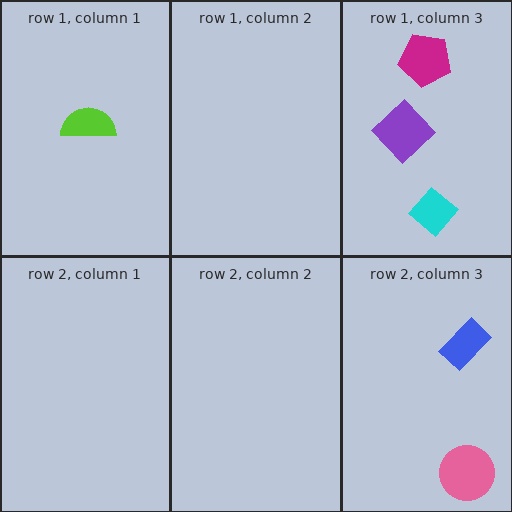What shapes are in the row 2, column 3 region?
The blue rectangle, the pink circle.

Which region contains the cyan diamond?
The row 1, column 3 region.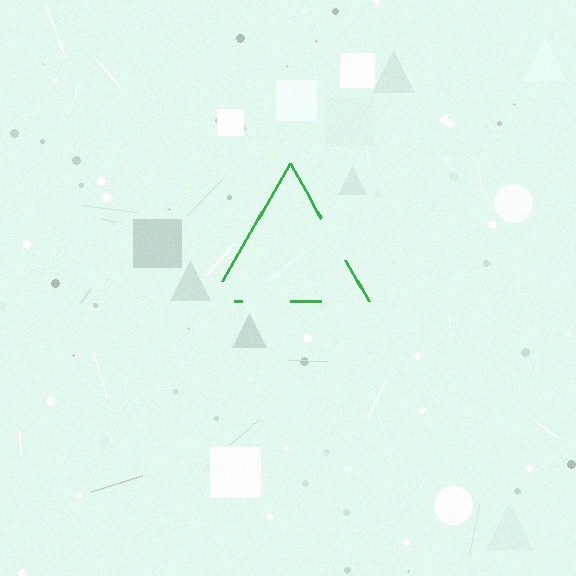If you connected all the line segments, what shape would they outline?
They would outline a triangle.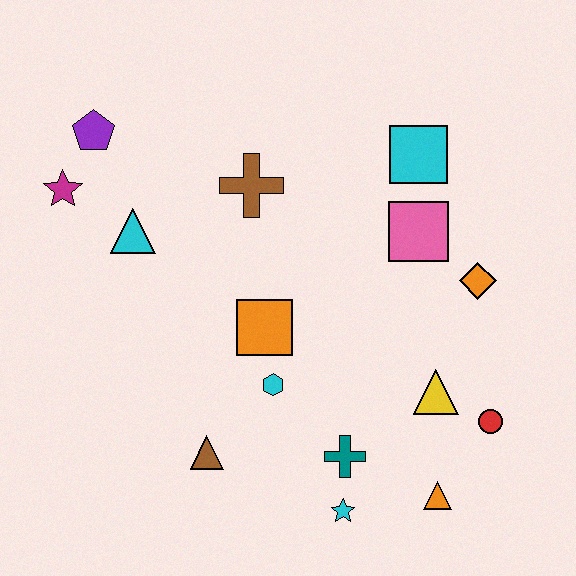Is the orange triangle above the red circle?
No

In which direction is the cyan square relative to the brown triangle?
The cyan square is above the brown triangle.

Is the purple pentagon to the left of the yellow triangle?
Yes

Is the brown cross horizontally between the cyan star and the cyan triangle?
Yes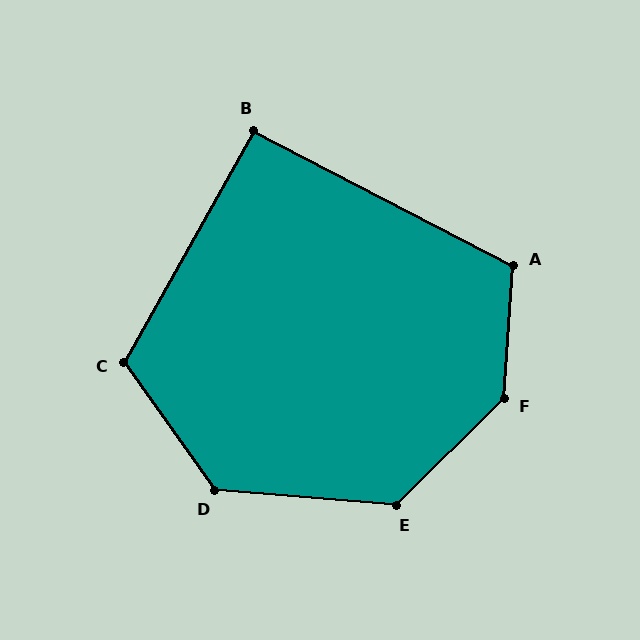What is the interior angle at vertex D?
Approximately 130 degrees (obtuse).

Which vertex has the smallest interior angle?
B, at approximately 92 degrees.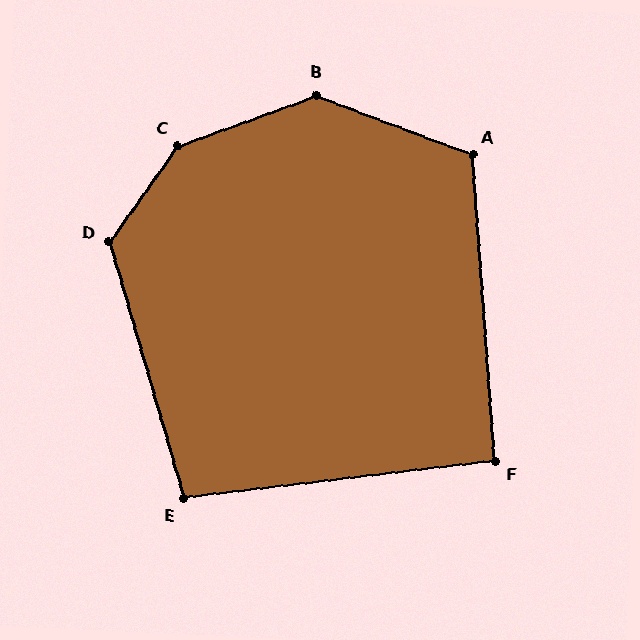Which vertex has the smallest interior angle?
F, at approximately 93 degrees.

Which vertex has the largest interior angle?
C, at approximately 146 degrees.